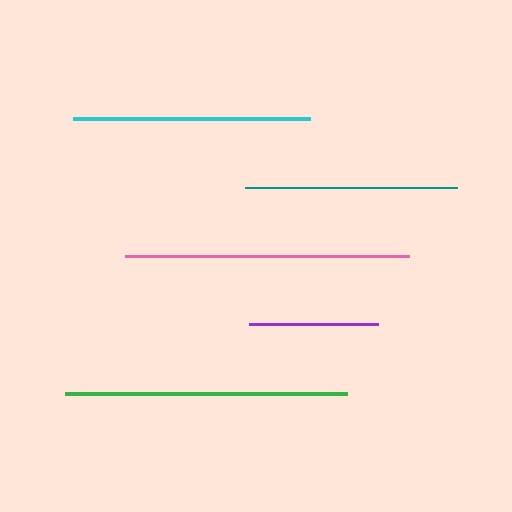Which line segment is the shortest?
The purple line is the shortest at approximately 129 pixels.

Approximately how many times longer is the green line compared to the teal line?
The green line is approximately 1.3 times the length of the teal line.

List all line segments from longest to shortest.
From longest to shortest: pink, green, cyan, teal, purple.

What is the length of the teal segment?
The teal segment is approximately 212 pixels long.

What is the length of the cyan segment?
The cyan segment is approximately 237 pixels long.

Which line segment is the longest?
The pink line is the longest at approximately 284 pixels.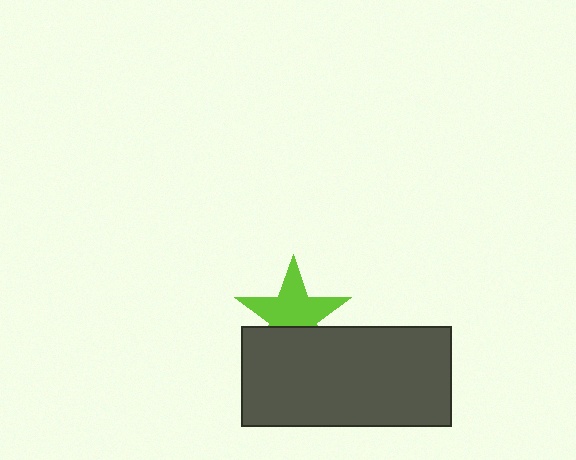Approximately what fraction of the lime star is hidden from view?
Roughly 35% of the lime star is hidden behind the dark gray rectangle.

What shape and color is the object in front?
The object in front is a dark gray rectangle.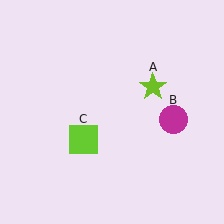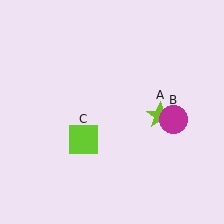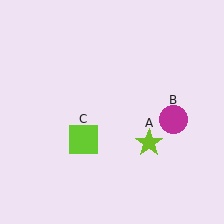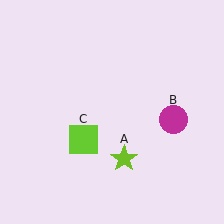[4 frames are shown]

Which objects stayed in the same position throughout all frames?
Magenta circle (object B) and lime square (object C) remained stationary.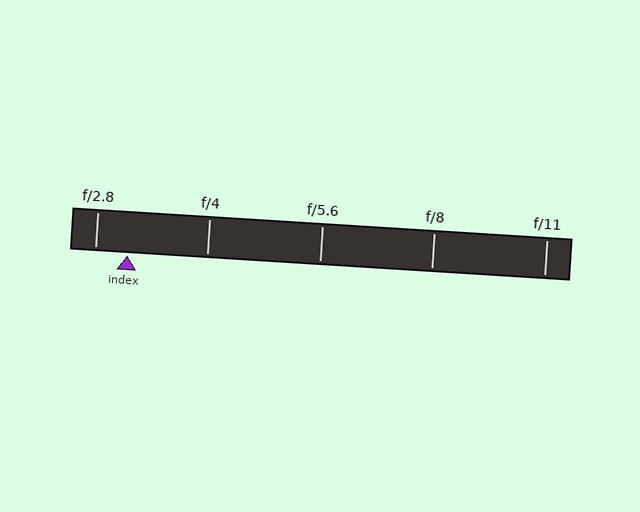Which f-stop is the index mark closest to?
The index mark is closest to f/2.8.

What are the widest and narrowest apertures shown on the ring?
The widest aperture shown is f/2.8 and the narrowest is f/11.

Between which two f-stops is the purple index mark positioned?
The index mark is between f/2.8 and f/4.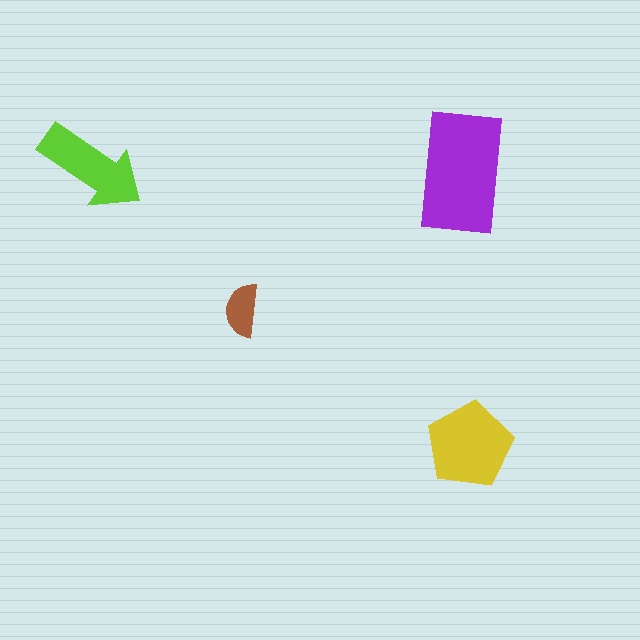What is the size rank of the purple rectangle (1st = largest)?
1st.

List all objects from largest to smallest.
The purple rectangle, the yellow pentagon, the lime arrow, the brown semicircle.